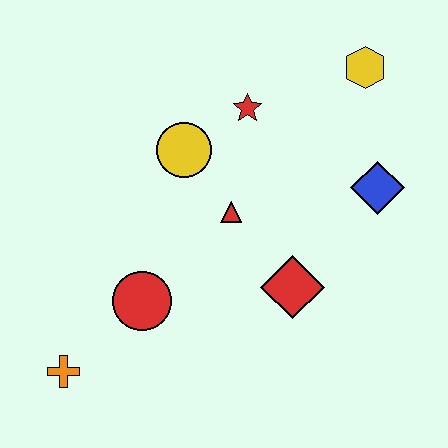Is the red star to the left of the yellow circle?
No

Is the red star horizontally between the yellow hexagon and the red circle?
Yes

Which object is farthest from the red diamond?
The orange cross is farthest from the red diamond.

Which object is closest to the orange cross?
The red circle is closest to the orange cross.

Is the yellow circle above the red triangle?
Yes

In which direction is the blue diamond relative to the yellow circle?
The blue diamond is to the right of the yellow circle.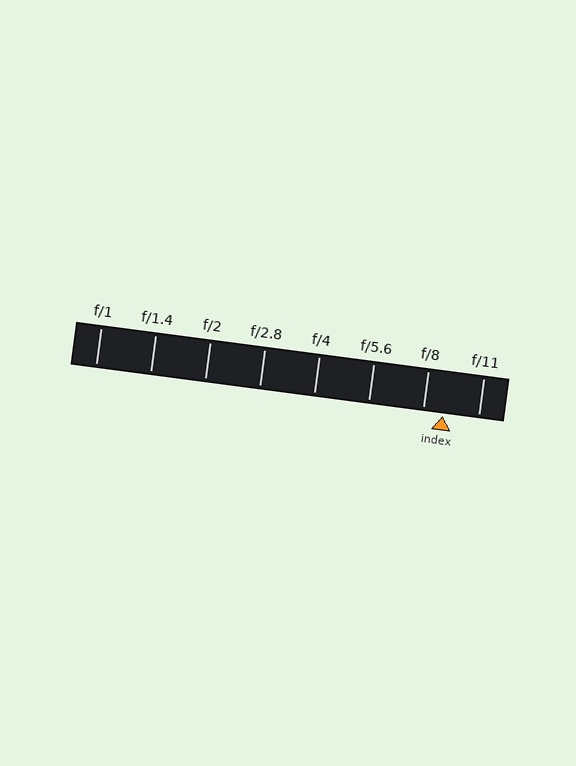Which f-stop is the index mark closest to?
The index mark is closest to f/8.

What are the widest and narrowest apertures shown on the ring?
The widest aperture shown is f/1 and the narrowest is f/11.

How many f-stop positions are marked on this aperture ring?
There are 8 f-stop positions marked.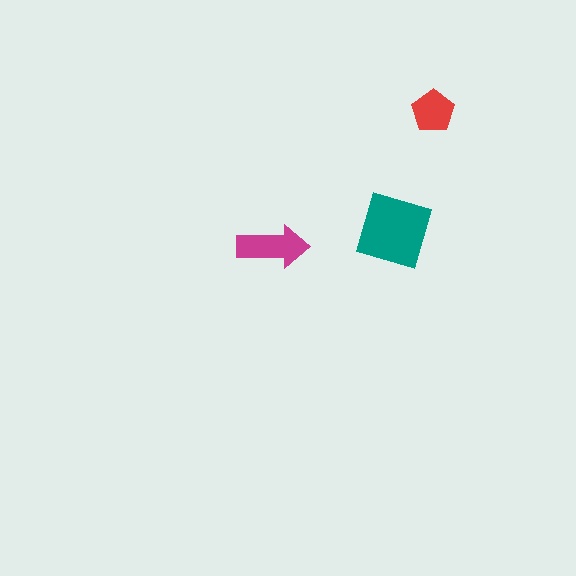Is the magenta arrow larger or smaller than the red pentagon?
Larger.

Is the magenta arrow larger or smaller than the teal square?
Smaller.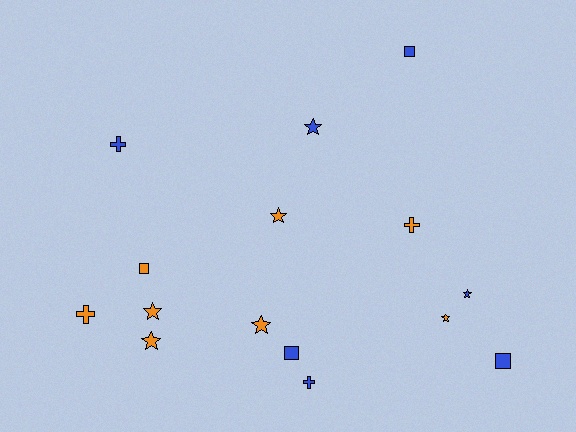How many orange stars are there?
There are 5 orange stars.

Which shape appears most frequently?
Star, with 7 objects.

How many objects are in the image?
There are 15 objects.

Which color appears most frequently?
Orange, with 8 objects.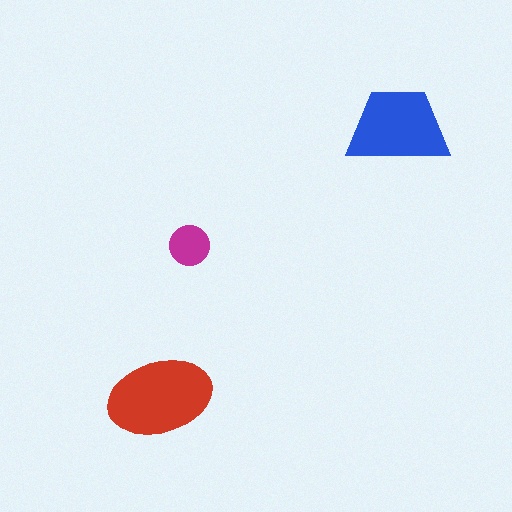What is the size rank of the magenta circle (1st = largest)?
3rd.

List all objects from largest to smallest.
The red ellipse, the blue trapezoid, the magenta circle.